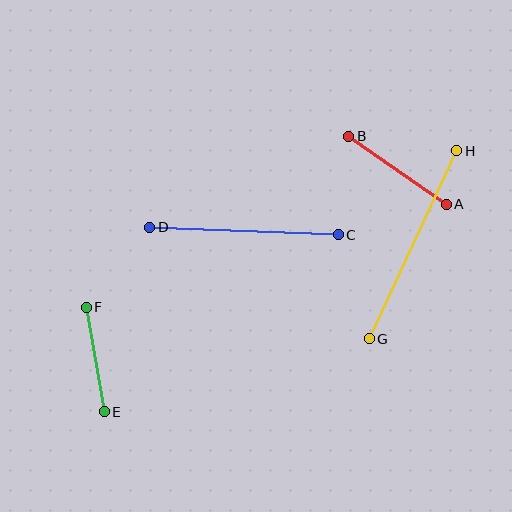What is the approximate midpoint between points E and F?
The midpoint is at approximately (95, 360) pixels.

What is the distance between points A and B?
The distance is approximately 119 pixels.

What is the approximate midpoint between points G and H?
The midpoint is at approximately (413, 245) pixels.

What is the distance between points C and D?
The distance is approximately 189 pixels.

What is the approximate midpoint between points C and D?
The midpoint is at approximately (244, 231) pixels.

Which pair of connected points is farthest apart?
Points G and H are farthest apart.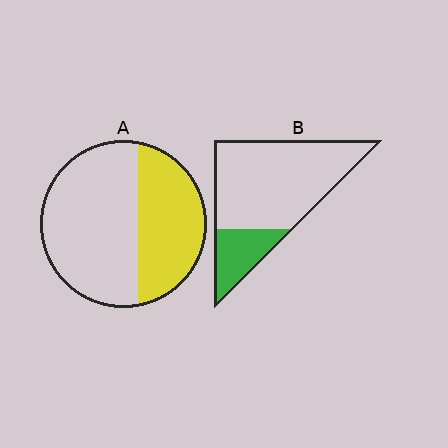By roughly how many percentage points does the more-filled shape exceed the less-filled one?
By roughly 15 percentage points (A over B).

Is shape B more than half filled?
No.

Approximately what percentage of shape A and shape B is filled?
A is approximately 40% and B is approximately 20%.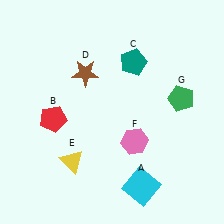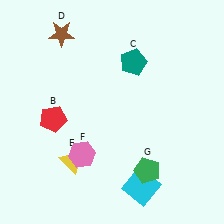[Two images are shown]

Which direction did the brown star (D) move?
The brown star (D) moved up.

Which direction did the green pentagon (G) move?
The green pentagon (G) moved down.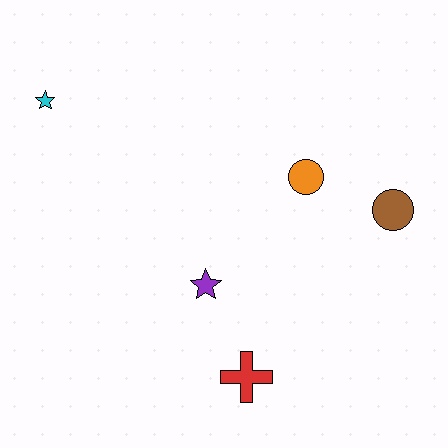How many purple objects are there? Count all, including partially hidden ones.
There is 1 purple object.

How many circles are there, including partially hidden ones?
There are 2 circles.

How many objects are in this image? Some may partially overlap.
There are 5 objects.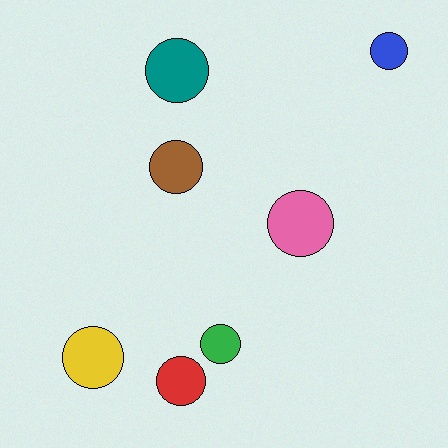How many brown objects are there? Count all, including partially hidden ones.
There is 1 brown object.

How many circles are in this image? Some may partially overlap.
There are 7 circles.